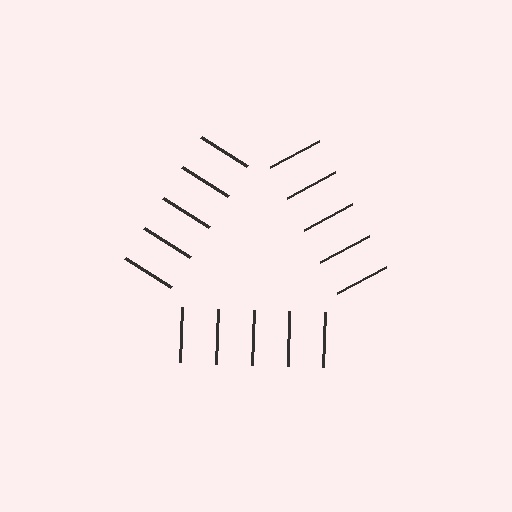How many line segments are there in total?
15 — 5 along each of the 3 edges.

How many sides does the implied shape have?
3 sides — the line-ends trace a triangle.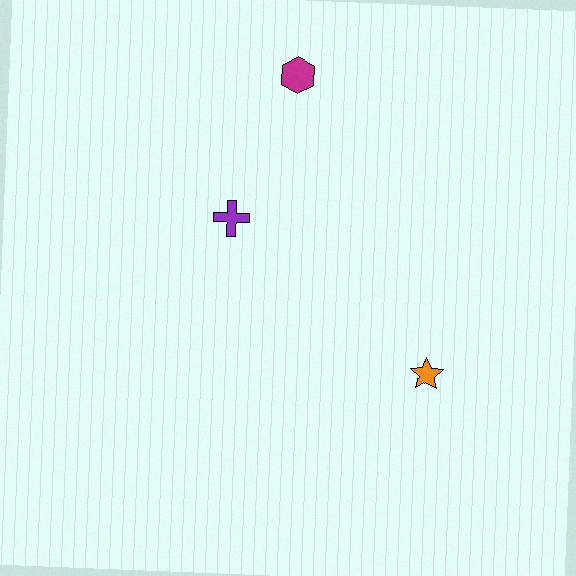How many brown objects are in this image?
There are no brown objects.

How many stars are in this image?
There is 1 star.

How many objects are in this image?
There are 3 objects.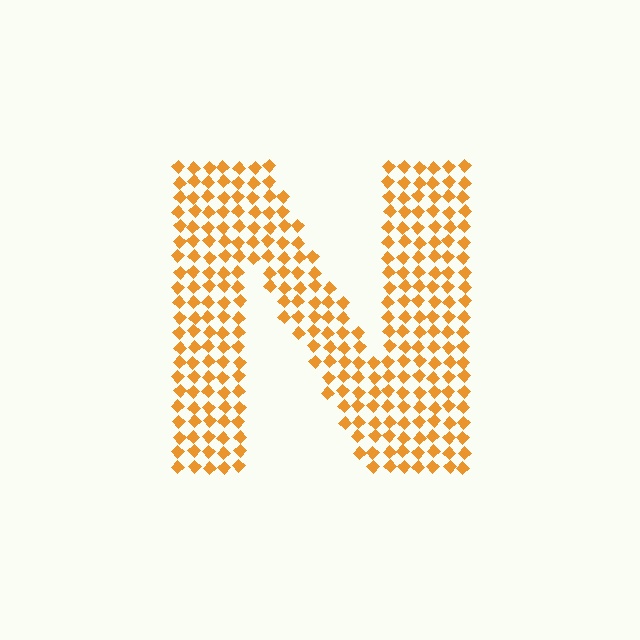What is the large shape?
The large shape is the letter N.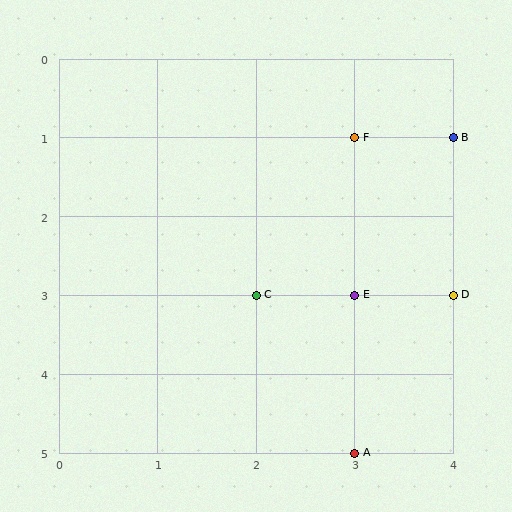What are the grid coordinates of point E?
Point E is at grid coordinates (3, 3).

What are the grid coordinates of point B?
Point B is at grid coordinates (4, 1).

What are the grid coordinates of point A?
Point A is at grid coordinates (3, 5).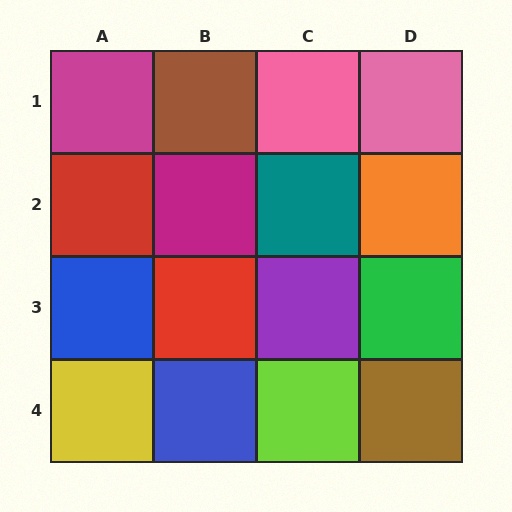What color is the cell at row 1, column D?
Pink.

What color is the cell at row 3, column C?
Purple.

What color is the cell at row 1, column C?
Pink.